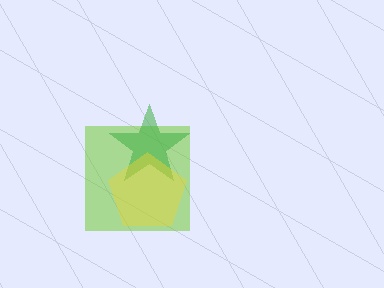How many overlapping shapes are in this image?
There are 3 overlapping shapes in the image.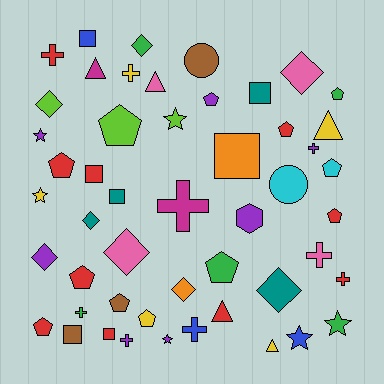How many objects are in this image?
There are 50 objects.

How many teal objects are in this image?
There are 4 teal objects.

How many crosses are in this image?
There are 9 crosses.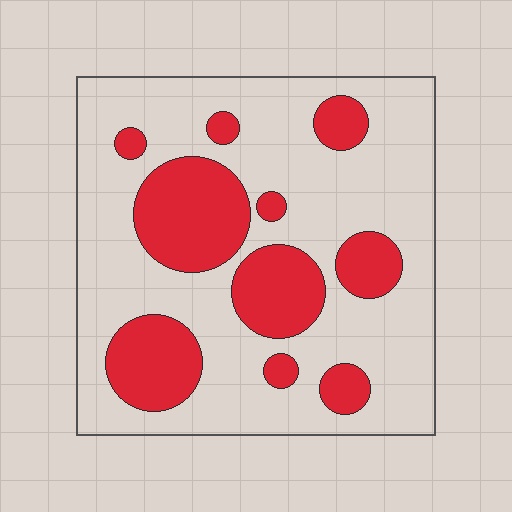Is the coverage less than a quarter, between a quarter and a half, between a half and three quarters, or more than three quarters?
Between a quarter and a half.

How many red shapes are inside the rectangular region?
10.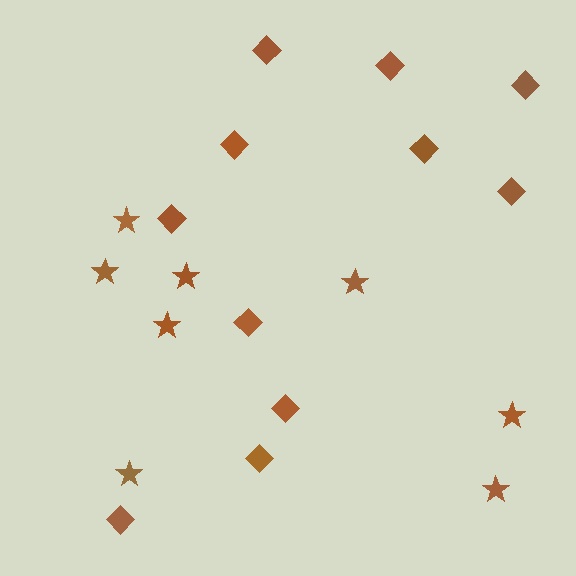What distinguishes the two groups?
There are 2 groups: one group of diamonds (11) and one group of stars (8).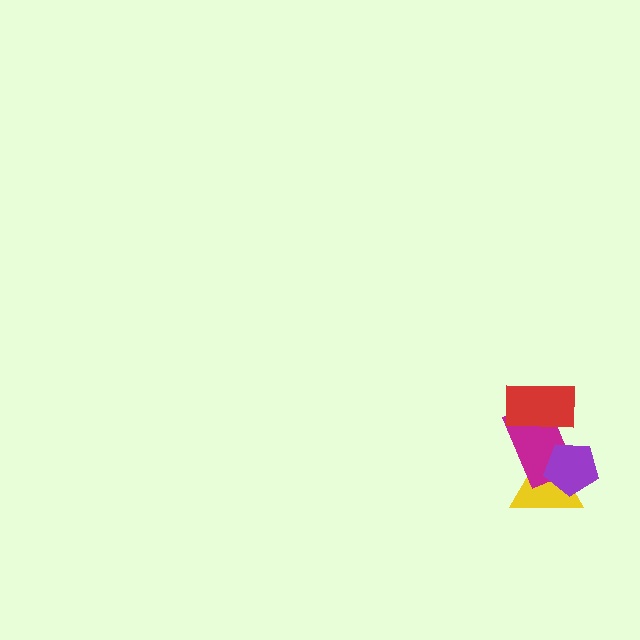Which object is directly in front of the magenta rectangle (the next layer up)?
The purple pentagon is directly in front of the magenta rectangle.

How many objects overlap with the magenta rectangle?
3 objects overlap with the magenta rectangle.